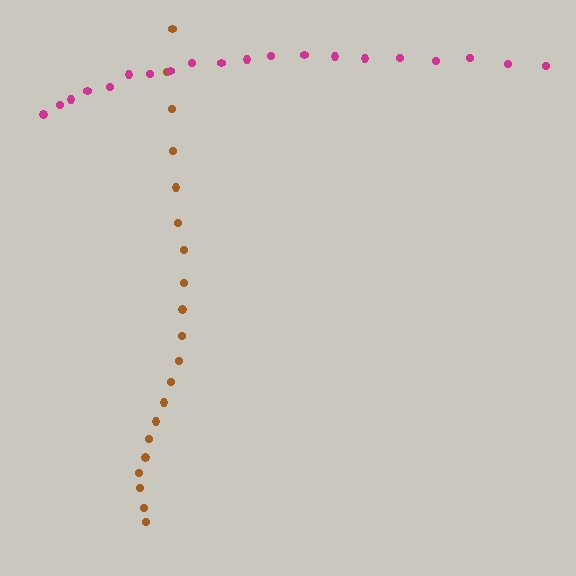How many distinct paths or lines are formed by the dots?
There are 2 distinct paths.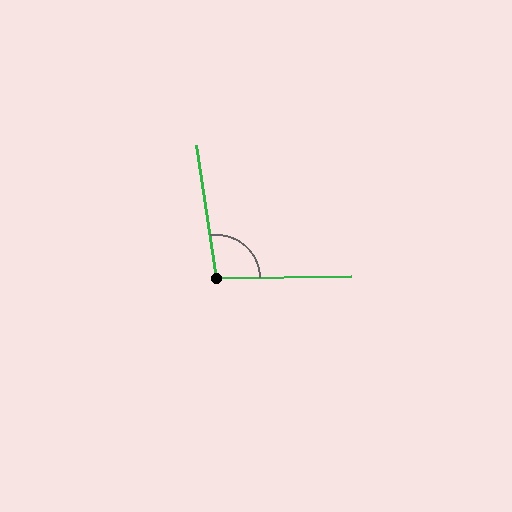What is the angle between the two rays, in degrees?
Approximately 97 degrees.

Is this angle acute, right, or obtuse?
It is obtuse.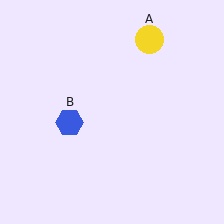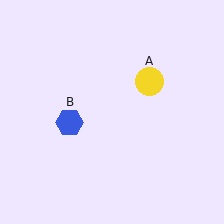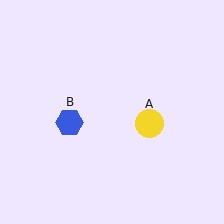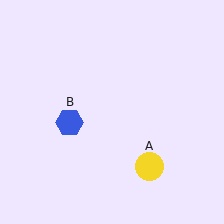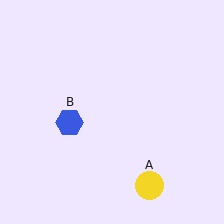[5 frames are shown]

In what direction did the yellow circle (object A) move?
The yellow circle (object A) moved down.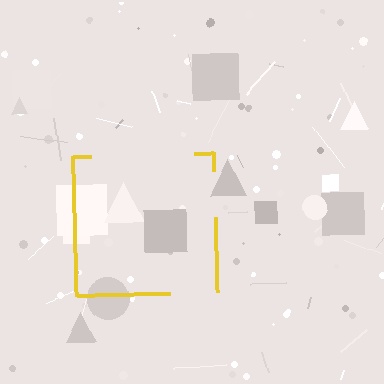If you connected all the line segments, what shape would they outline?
They would outline a square.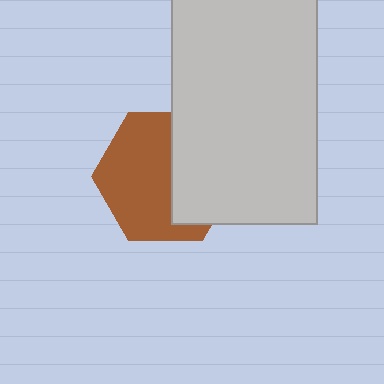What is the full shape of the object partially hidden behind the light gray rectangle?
The partially hidden object is a brown hexagon.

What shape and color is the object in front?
The object in front is a light gray rectangle.